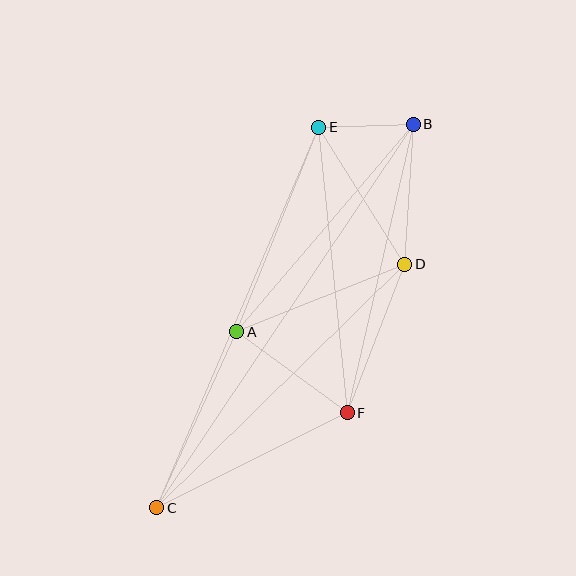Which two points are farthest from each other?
Points B and C are farthest from each other.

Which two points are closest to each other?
Points B and E are closest to each other.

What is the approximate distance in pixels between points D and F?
The distance between D and F is approximately 159 pixels.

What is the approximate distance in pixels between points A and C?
The distance between A and C is approximately 193 pixels.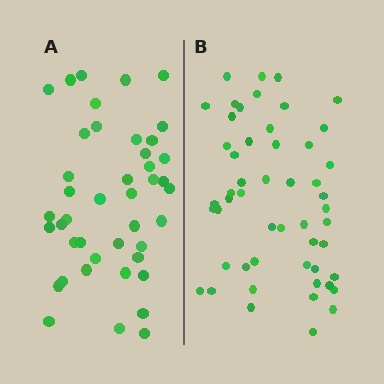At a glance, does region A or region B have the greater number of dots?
Region B (the right region) has more dots.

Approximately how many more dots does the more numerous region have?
Region B has roughly 8 or so more dots than region A.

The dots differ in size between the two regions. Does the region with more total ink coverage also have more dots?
No. Region A has more total ink coverage because its dots are larger, but region B actually contains more individual dots. Total area can be misleading — the number of items is what matters here.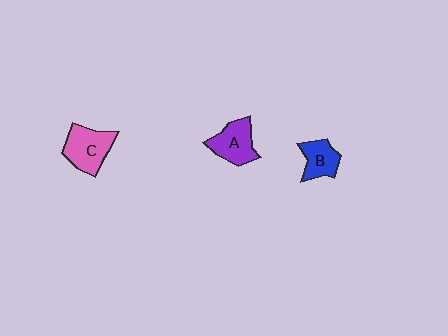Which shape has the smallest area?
Shape B (blue).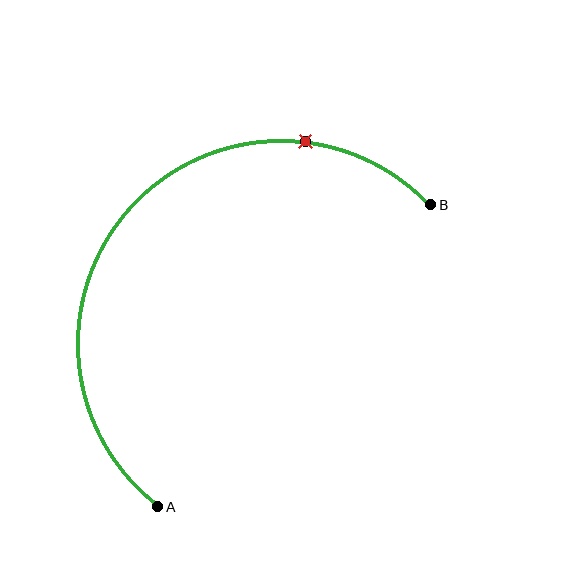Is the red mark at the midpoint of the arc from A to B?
No. The red mark lies on the arc but is closer to endpoint B. The arc midpoint would be at the point on the curve equidistant along the arc from both A and B.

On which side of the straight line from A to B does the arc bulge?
The arc bulges above and to the left of the straight line connecting A and B.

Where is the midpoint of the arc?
The arc midpoint is the point on the curve farthest from the straight line joining A and B. It sits above and to the left of that line.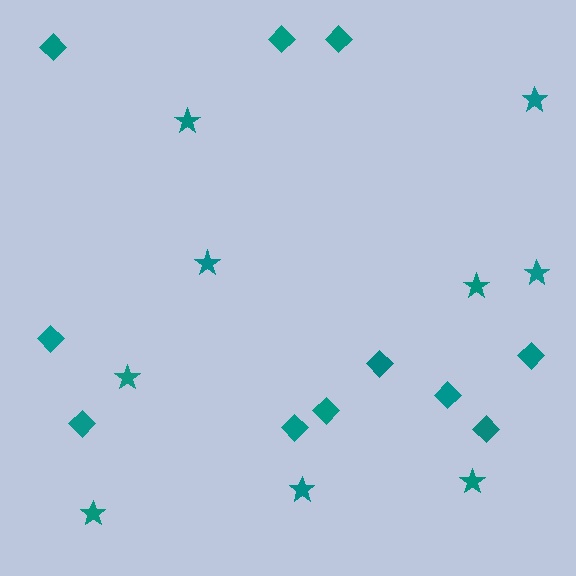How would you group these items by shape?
There are 2 groups: one group of diamonds (11) and one group of stars (9).